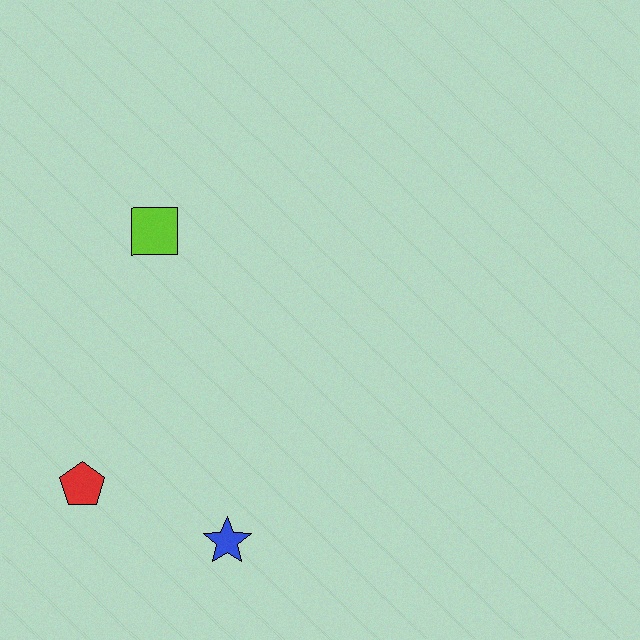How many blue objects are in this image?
There is 1 blue object.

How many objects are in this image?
There are 3 objects.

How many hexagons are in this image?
There are no hexagons.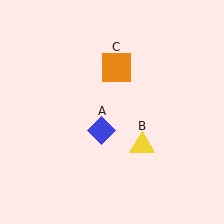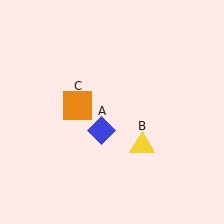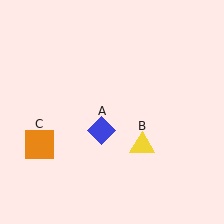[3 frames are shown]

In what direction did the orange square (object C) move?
The orange square (object C) moved down and to the left.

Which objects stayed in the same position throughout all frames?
Blue diamond (object A) and yellow triangle (object B) remained stationary.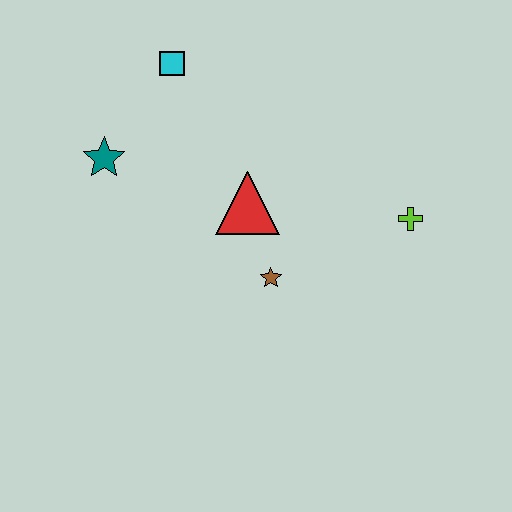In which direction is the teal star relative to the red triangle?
The teal star is to the left of the red triangle.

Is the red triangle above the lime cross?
Yes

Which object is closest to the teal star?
The cyan square is closest to the teal star.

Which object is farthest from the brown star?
The cyan square is farthest from the brown star.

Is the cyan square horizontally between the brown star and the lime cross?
No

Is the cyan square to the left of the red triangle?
Yes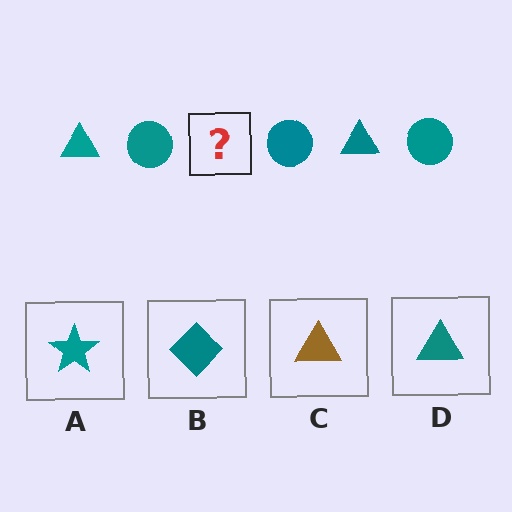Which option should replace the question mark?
Option D.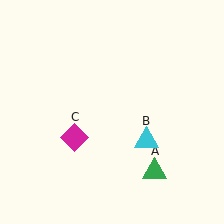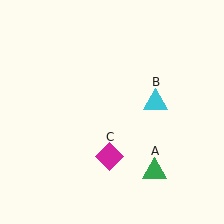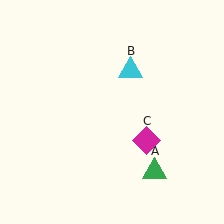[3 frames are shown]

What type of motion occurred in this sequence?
The cyan triangle (object B), magenta diamond (object C) rotated counterclockwise around the center of the scene.